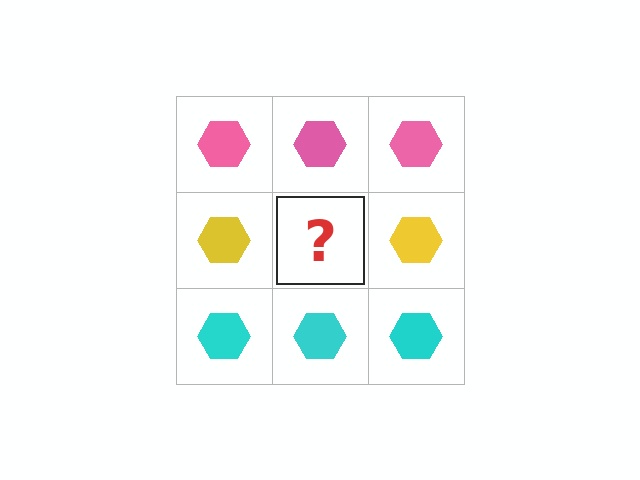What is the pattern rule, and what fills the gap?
The rule is that each row has a consistent color. The gap should be filled with a yellow hexagon.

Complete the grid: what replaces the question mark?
The question mark should be replaced with a yellow hexagon.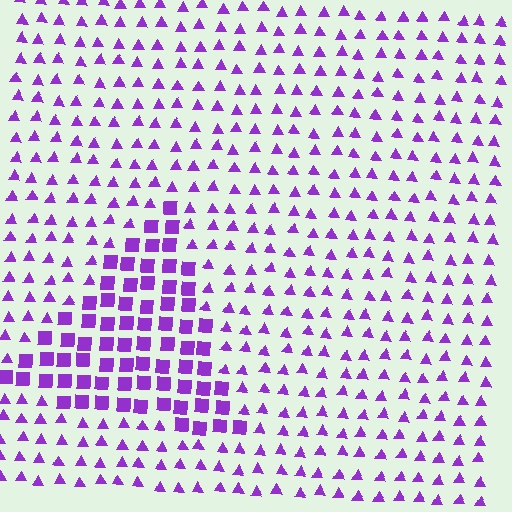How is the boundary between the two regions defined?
The boundary is defined by a change in element shape: squares inside vs. triangles outside. All elements share the same color and spacing.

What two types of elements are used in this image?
The image uses squares inside the triangle region and triangles outside it.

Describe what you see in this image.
The image is filled with small purple elements arranged in a uniform grid. A triangle-shaped region contains squares, while the surrounding area contains triangles. The boundary is defined purely by the change in element shape.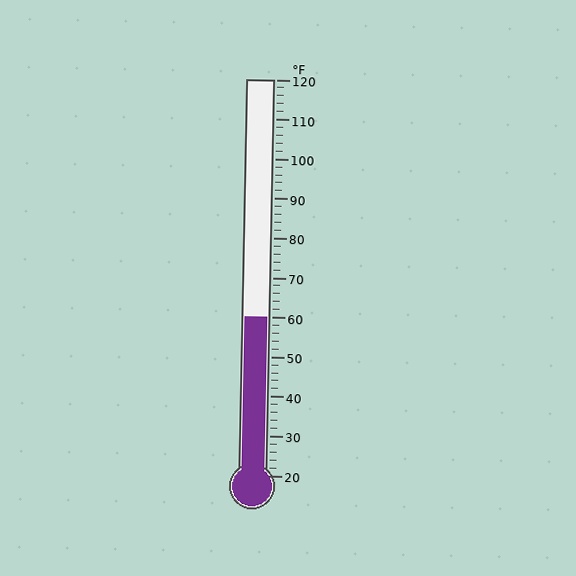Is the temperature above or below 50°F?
The temperature is above 50°F.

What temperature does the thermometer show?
The thermometer shows approximately 60°F.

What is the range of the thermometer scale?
The thermometer scale ranges from 20°F to 120°F.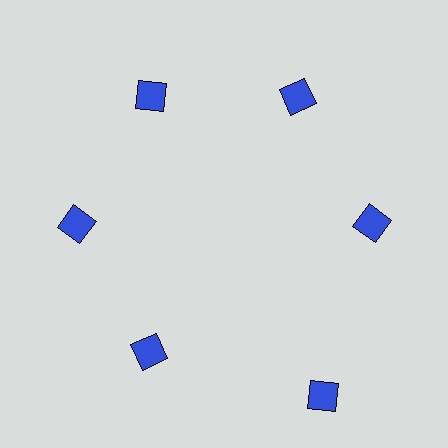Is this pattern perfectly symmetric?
No. The 6 blue diamonds are arranged in a ring, but one element near the 5 o'clock position is pushed outward from the center, breaking the 6-fold rotational symmetry.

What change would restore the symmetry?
The symmetry would be restored by moving it inward, back onto the ring so that all 6 diamonds sit at equal angles and equal distance from the center.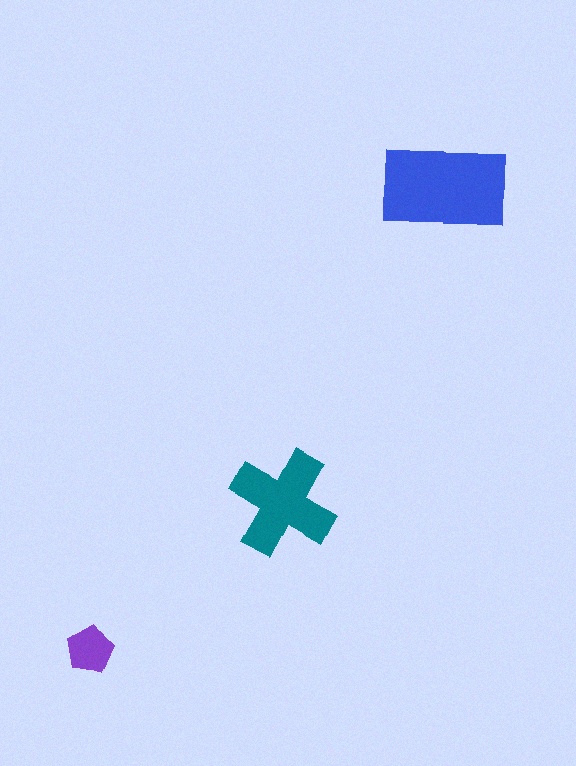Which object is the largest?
The blue rectangle.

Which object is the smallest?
The purple pentagon.